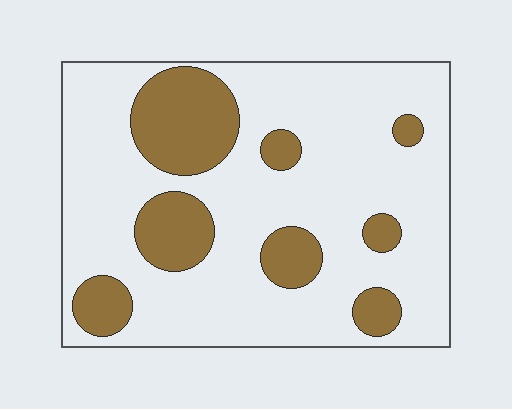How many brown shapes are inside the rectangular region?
8.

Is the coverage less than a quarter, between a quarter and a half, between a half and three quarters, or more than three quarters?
Less than a quarter.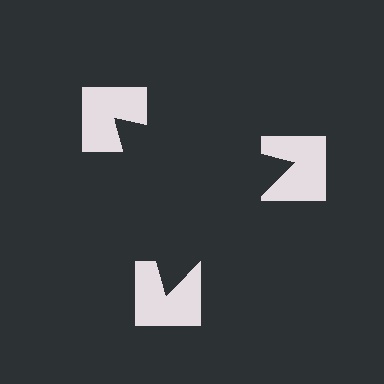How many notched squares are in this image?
There are 3 — one at each vertex of the illusory triangle.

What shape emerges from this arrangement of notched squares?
An illusory triangle — its edges are inferred from the aligned wedge cuts in the notched squares, not physically drawn.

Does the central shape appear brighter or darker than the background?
It typically appears slightly darker than the background, even though no actual brightness change is drawn.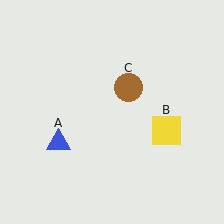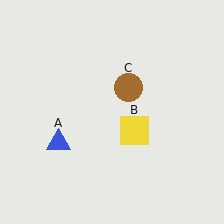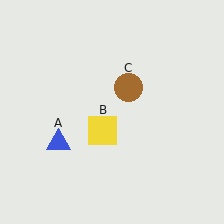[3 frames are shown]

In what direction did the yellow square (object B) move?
The yellow square (object B) moved left.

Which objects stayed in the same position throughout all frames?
Blue triangle (object A) and brown circle (object C) remained stationary.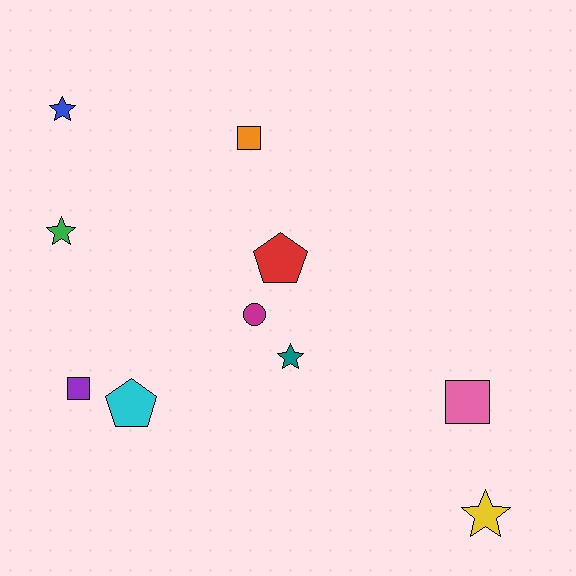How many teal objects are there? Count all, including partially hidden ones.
There is 1 teal object.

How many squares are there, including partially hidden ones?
There are 3 squares.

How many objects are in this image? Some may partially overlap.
There are 10 objects.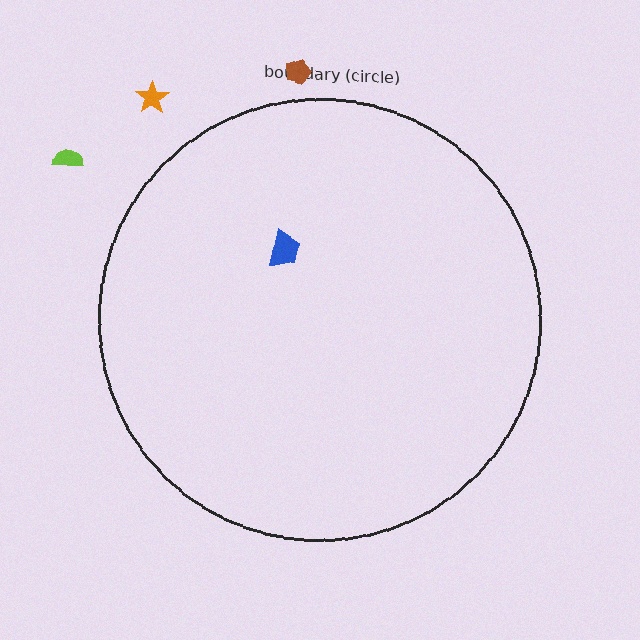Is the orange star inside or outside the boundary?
Outside.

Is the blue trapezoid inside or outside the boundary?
Inside.